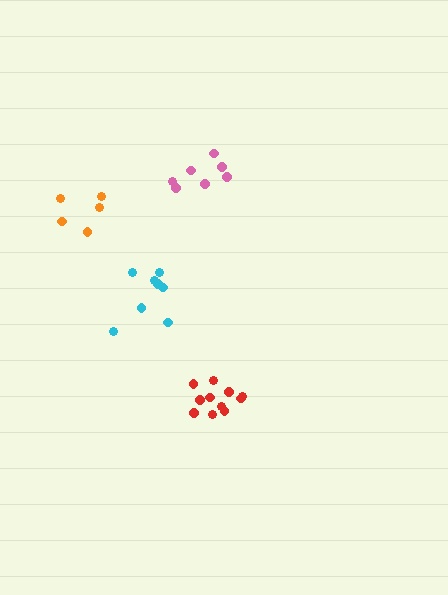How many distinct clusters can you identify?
There are 4 distinct clusters.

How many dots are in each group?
Group 1: 11 dots, Group 2: 7 dots, Group 3: 5 dots, Group 4: 8 dots (31 total).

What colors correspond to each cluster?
The clusters are colored: red, pink, orange, cyan.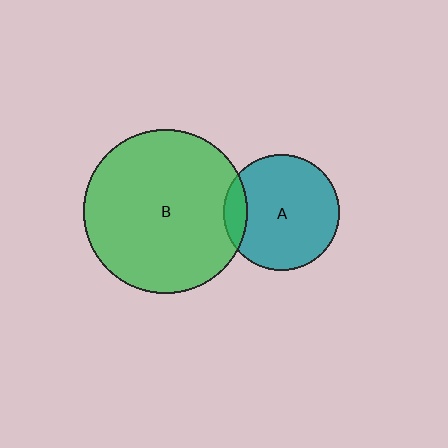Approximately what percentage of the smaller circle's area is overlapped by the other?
Approximately 10%.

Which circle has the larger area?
Circle B (green).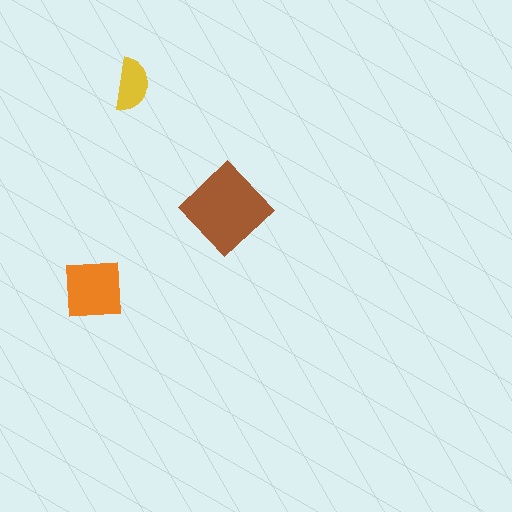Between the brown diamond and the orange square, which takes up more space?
The brown diamond.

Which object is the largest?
The brown diamond.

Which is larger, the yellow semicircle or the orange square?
The orange square.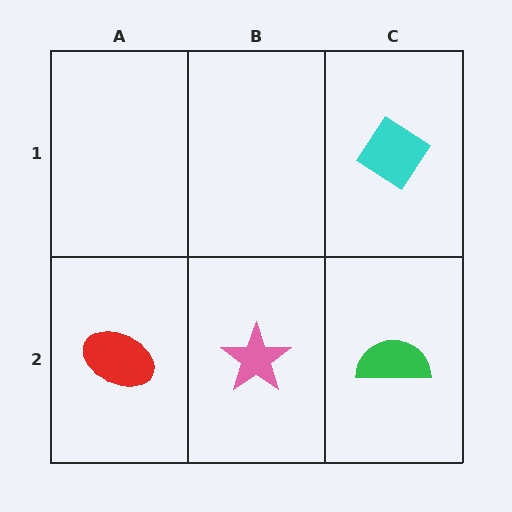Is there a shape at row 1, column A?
No, that cell is empty.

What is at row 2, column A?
A red ellipse.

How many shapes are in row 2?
3 shapes.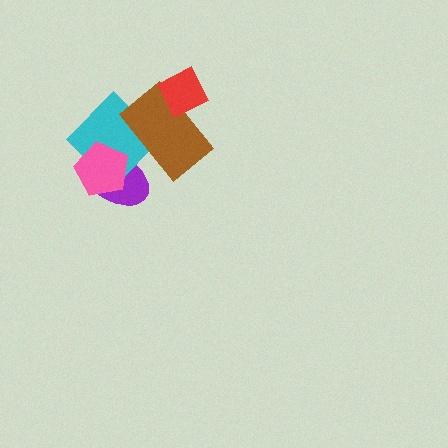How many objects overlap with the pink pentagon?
2 objects overlap with the pink pentagon.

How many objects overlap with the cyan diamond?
3 objects overlap with the cyan diamond.